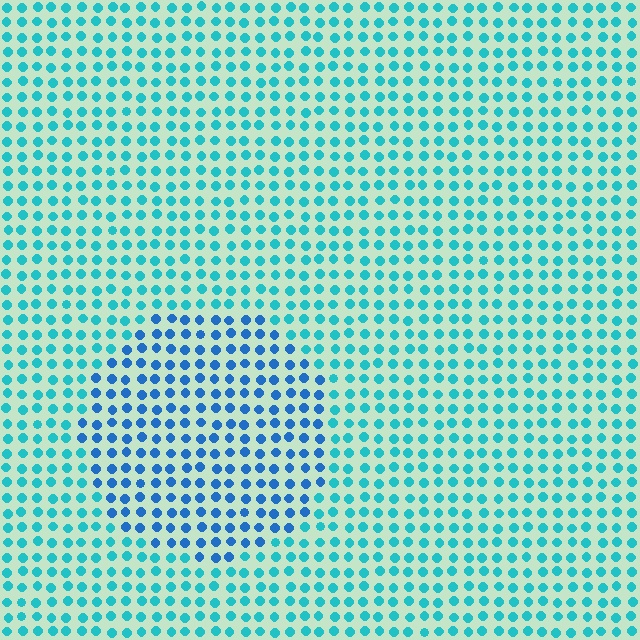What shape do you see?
I see a circle.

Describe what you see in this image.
The image is filled with small cyan elements in a uniform arrangement. A circle-shaped region is visible where the elements are tinted to a slightly different hue, forming a subtle color boundary.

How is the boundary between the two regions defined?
The boundary is defined purely by a slight shift in hue (about 30 degrees). Spacing, size, and orientation are identical on both sides.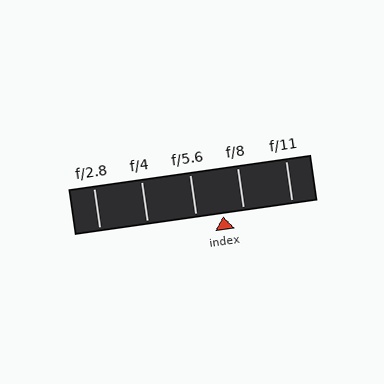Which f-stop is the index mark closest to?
The index mark is closest to f/8.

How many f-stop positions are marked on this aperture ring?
There are 5 f-stop positions marked.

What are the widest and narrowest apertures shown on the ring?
The widest aperture shown is f/2.8 and the narrowest is f/11.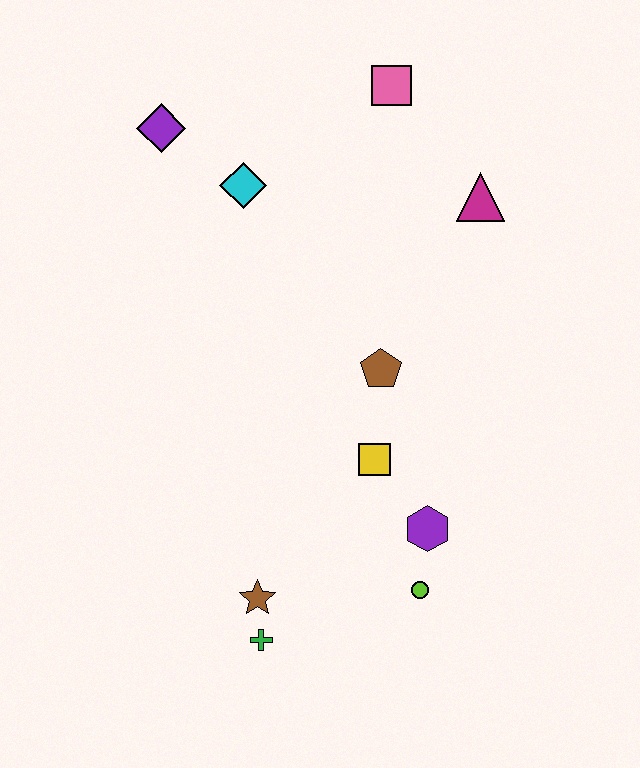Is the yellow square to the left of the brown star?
No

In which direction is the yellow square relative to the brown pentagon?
The yellow square is below the brown pentagon.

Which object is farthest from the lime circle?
The purple diamond is farthest from the lime circle.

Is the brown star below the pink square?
Yes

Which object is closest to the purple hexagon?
The lime circle is closest to the purple hexagon.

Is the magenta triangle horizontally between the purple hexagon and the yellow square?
No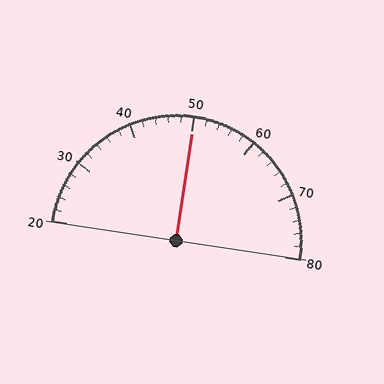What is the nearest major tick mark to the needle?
The nearest major tick mark is 50.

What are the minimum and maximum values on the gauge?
The gauge ranges from 20 to 80.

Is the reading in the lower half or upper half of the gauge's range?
The reading is in the upper half of the range (20 to 80).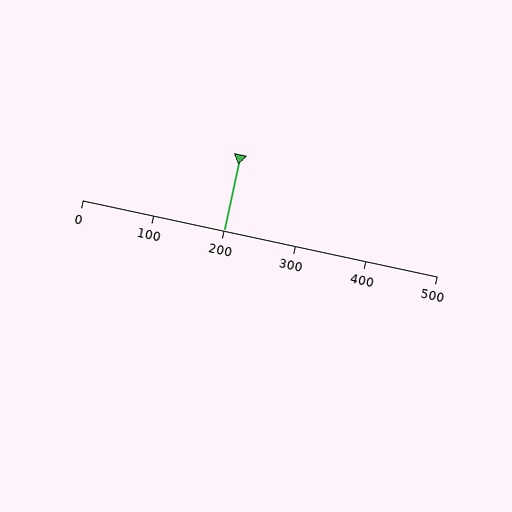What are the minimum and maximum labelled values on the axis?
The axis runs from 0 to 500.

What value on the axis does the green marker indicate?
The marker indicates approximately 200.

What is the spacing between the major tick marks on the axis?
The major ticks are spaced 100 apart.